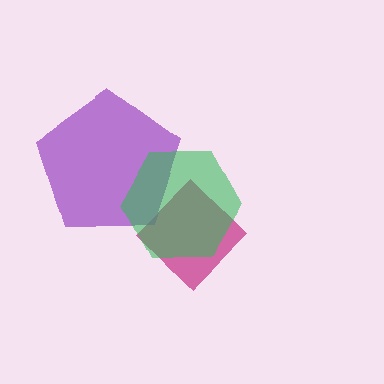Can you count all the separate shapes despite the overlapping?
Yes, there are 3 separate shapes.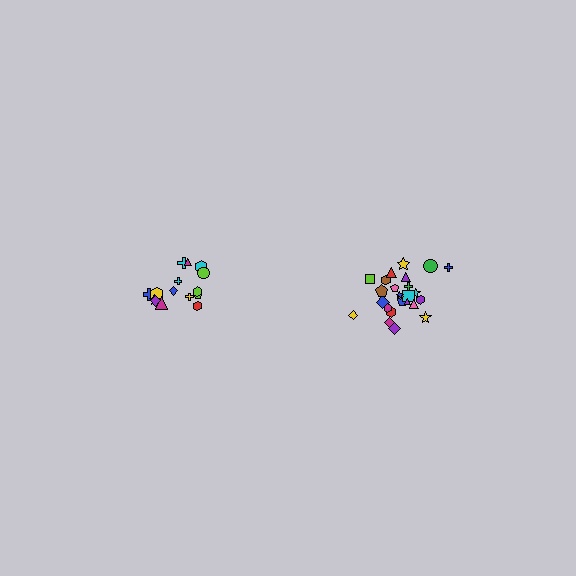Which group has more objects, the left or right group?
The right group.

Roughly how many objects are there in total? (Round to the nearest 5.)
Roughly 40 objects in total.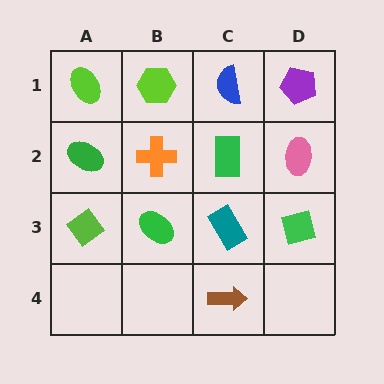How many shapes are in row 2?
4 shapes.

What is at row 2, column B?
An orange cross.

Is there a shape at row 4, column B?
No, that cell is empty.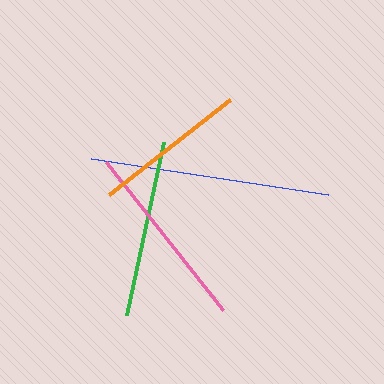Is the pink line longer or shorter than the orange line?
The pink line is longer than the orange line.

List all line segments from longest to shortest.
From longest to shortest: blue, pink, green, orange.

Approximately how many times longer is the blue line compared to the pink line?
The blue line is approximately 1.3 times the length of the pink line.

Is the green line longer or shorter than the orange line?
The green line is longer than the orange line.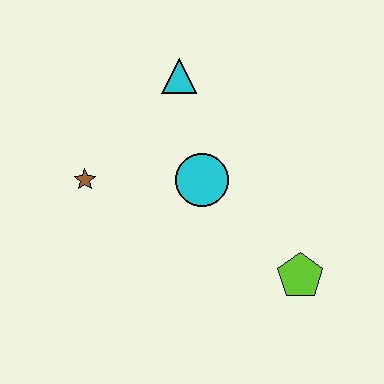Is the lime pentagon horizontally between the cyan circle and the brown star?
No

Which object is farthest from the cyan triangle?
The lime pentagon is farthest from the cyan triangle.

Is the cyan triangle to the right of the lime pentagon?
No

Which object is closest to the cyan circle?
The cyan triangle is closest to the cyan circle.